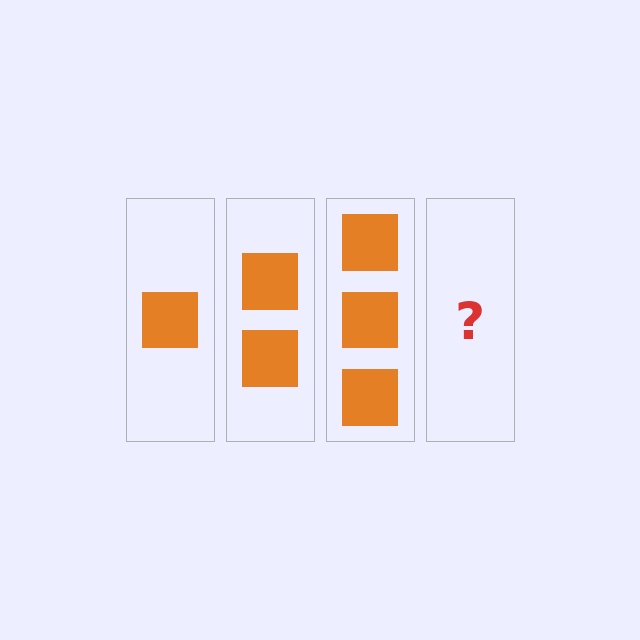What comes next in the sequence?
The next element should be 4 squares.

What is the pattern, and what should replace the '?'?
The pattern is that each step adds one more square. The '?' should be 4 squares.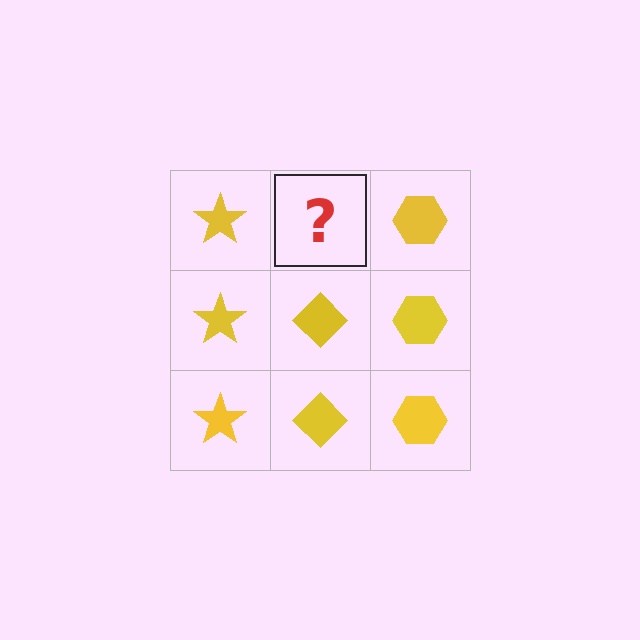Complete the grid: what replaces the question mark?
The question mark should be replaced with a yellow diamond.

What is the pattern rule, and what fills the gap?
The rule is that each column has a consistent shape. The gap should be filled with a yellow diamond.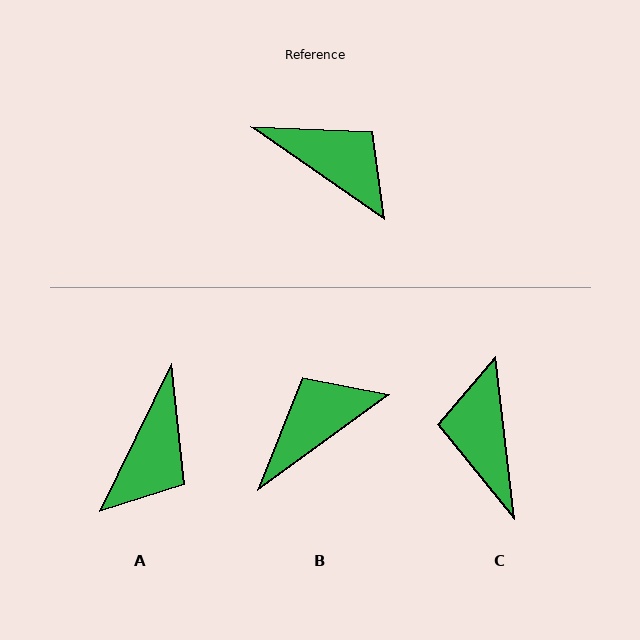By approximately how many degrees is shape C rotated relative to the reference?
Approximately 131 degrees counter-clockwise.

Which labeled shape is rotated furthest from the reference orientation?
C, about 131 degrees away.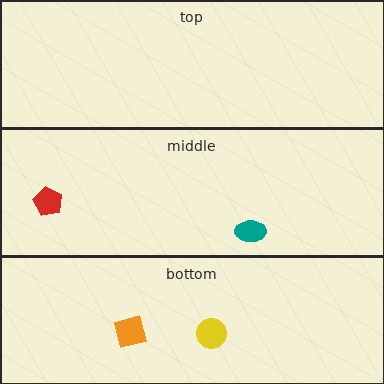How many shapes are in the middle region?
2.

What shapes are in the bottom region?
The yellow circle, the orange square.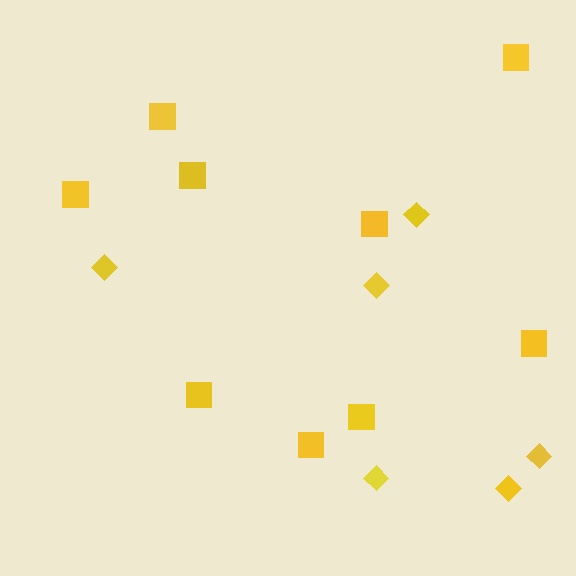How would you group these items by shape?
There are 2 groups: one group of squares (9) and one group of diamonds (6).